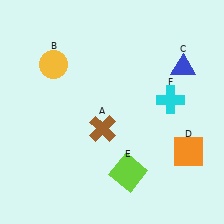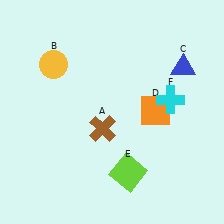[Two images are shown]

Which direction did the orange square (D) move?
The orange square (D) moved up.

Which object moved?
The orange square (D) moved up.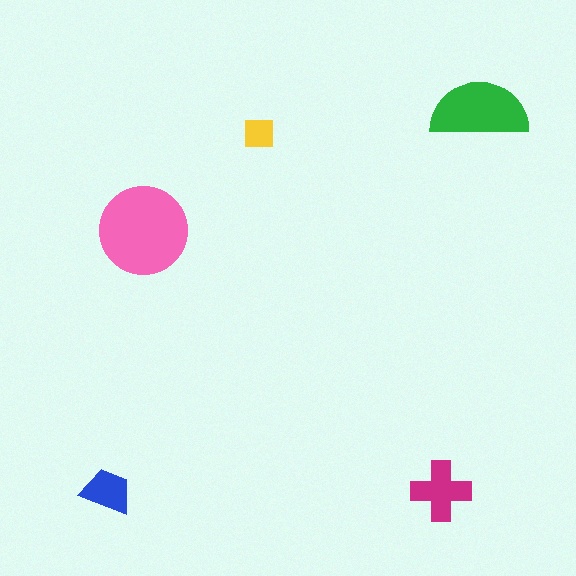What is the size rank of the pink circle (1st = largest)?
1st.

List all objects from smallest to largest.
The yellow square, the blue trapezoid, the magenta cross, the green semicircle, the pink circle.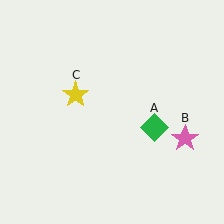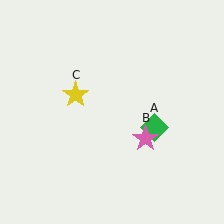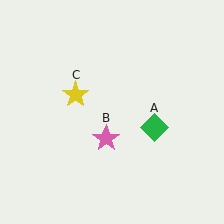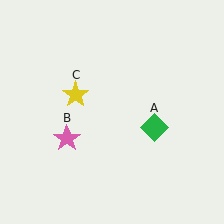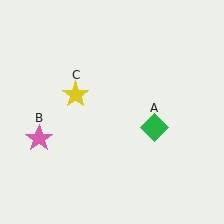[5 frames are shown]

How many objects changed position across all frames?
1 object changed position: pink star (object B).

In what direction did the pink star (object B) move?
The pink star (object B) moved left.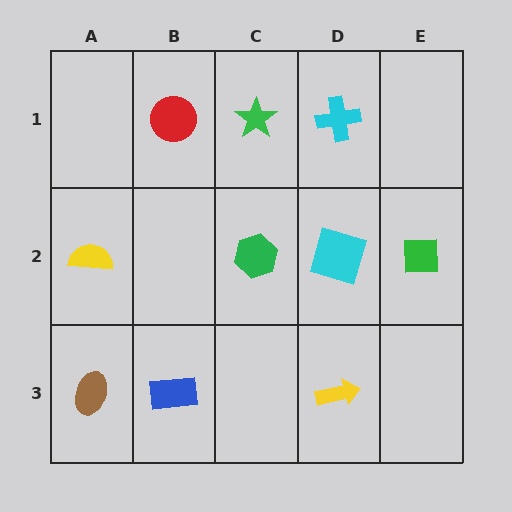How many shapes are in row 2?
4 shapes.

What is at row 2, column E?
A green square.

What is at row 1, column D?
A cyan cross.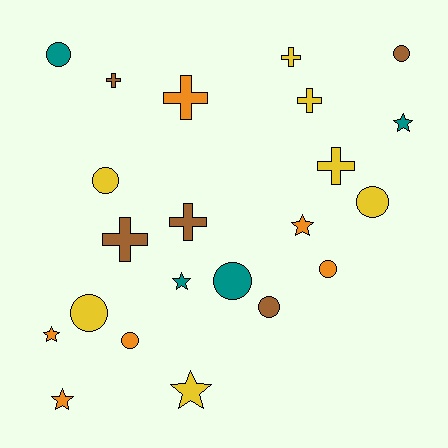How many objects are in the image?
There are 22 objects.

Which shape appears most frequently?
Circle, with 9 objects.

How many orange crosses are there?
There is 1 orange cross.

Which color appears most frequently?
Yellow, with 7 objects.